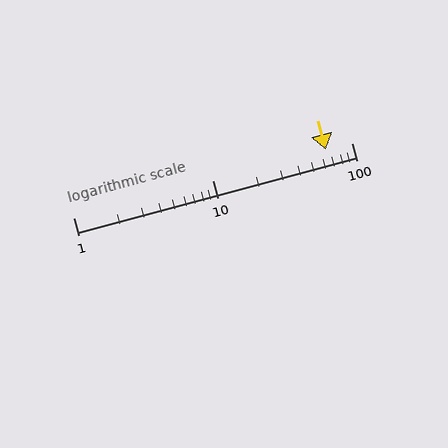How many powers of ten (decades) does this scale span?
The scale spans 2 decades, from 1 to 100.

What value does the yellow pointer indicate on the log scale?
The pointer indicates approximately 65.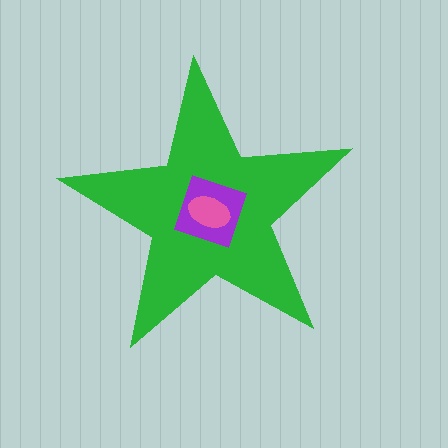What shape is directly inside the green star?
The purple diamond.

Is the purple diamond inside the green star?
Yes.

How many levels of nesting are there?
3.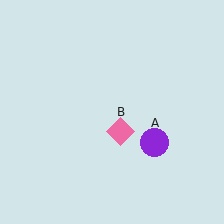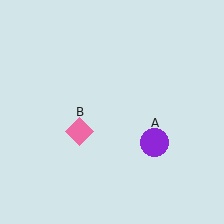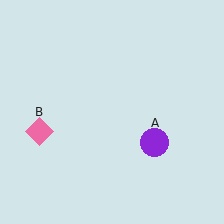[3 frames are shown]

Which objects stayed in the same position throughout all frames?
Purple circle (object A) remained stationary.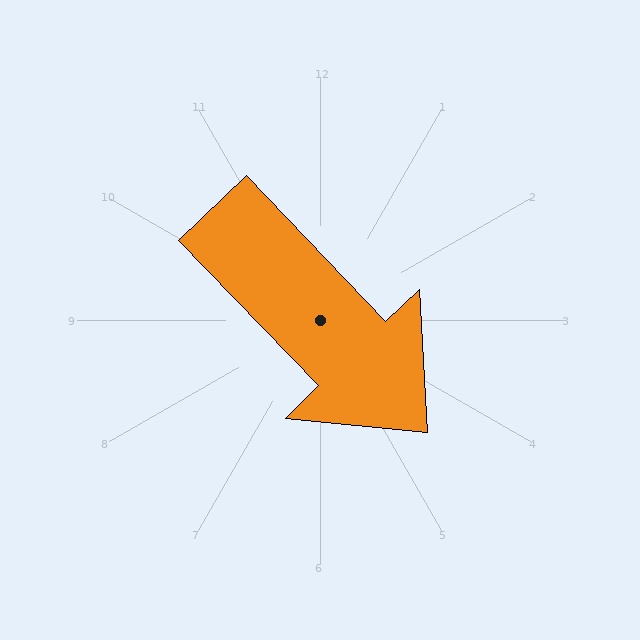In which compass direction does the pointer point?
Southeast.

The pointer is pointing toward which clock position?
Roughly 5 o'clock.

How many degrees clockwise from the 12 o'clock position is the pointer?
Approximately 136 degrees.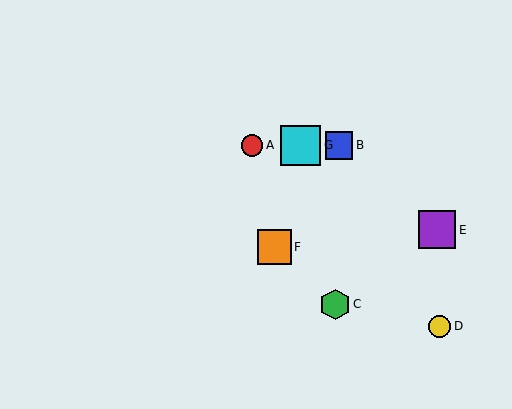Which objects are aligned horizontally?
Objects A, B, G are aligned horizontally.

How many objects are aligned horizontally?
3 objects (A, B, G) are aligned horizontally.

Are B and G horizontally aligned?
Yes, both are at y≈145.